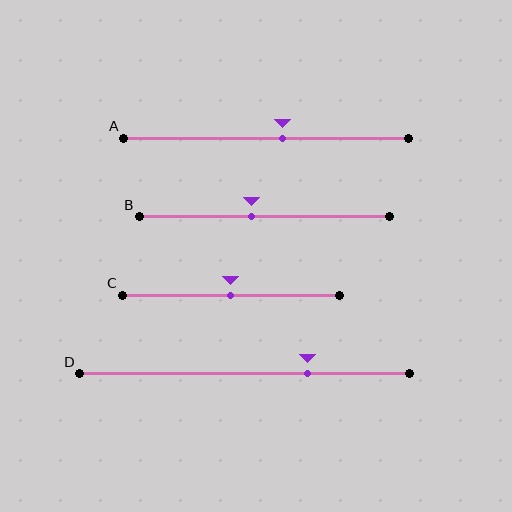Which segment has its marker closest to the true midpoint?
Segment C has its marker closest to the true midpoint.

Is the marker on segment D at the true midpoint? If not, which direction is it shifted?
No, the marker on segment D is shifted to the right by about 19% of the segment length.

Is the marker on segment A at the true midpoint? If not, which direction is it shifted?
No, the marker on segment A is shifted to the right by about 6% of the segment length.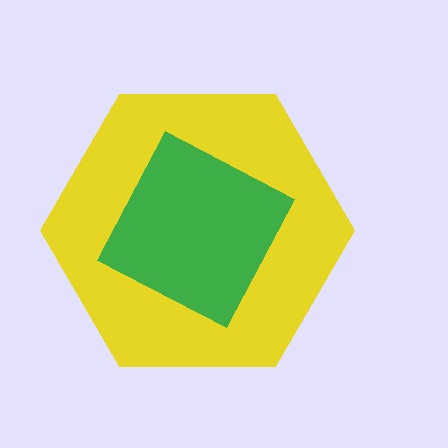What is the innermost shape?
The green diamond.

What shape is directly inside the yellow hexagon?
The green diamond.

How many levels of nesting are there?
2.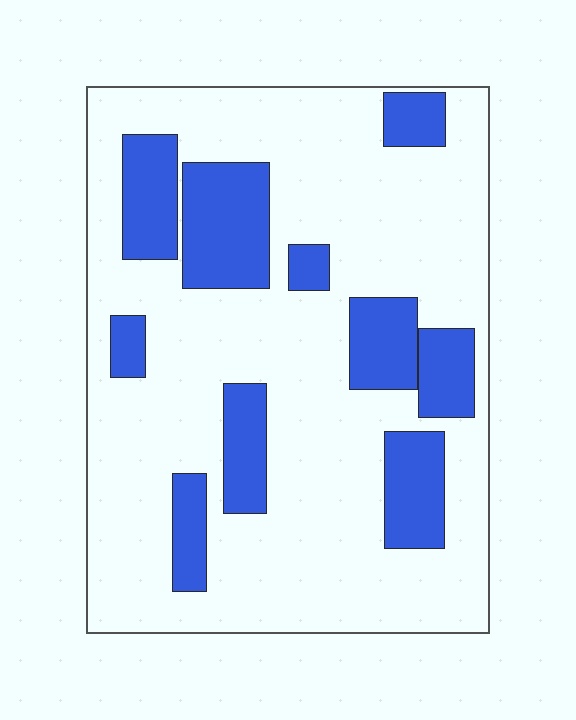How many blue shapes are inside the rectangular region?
10.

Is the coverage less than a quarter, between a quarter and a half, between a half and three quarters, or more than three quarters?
Less than a quarter.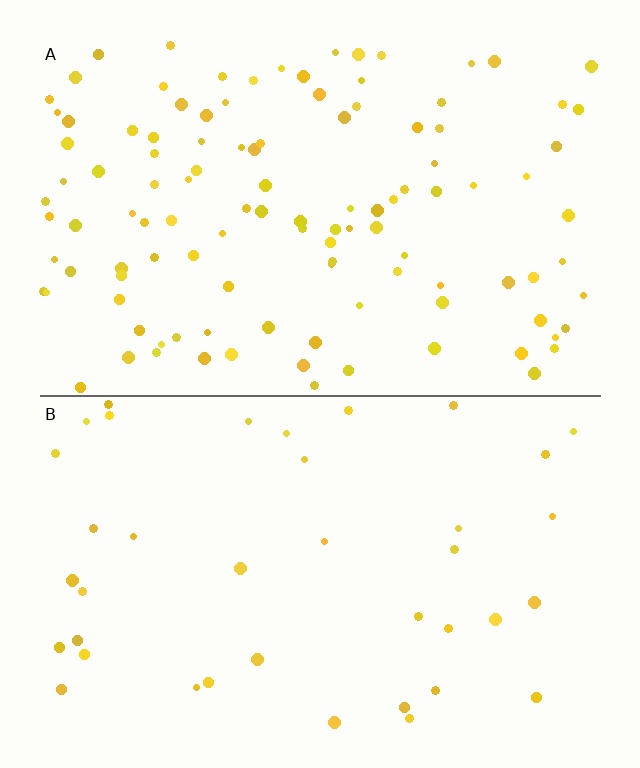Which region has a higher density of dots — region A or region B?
A (the top).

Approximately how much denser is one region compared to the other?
Approximately 2.9× — region A over region B.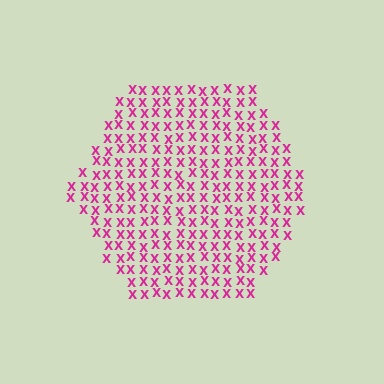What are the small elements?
The small elements are letter X's.